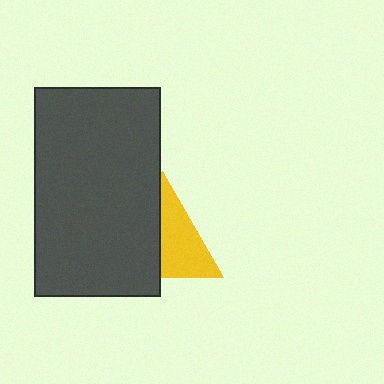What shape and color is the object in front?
The object in front is a dark gray rectangle.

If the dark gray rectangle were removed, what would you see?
You would see the complete yellow triangle.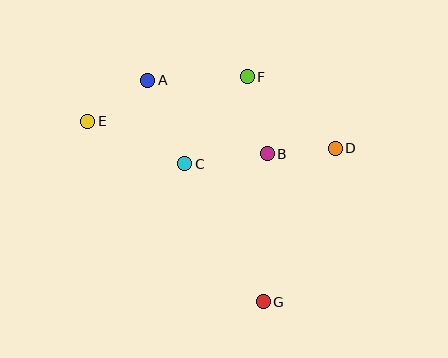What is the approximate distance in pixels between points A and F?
The distance between A and F is approximately 99 pixels.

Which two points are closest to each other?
Points B and D are closest to each other.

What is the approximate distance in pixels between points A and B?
The distance between A and B is approximately 140 pixels.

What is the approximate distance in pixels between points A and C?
The distance between A and C is approximately 91 pixels.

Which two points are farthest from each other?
Points E and G are farthest from each other.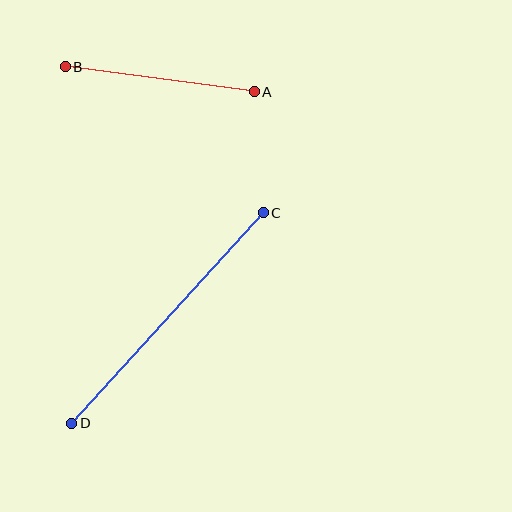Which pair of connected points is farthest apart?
Points C and D are farthest apart.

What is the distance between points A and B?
The distance is approximately 191 pixels.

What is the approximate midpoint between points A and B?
The midpoint is at approximately (160, 79) pixels.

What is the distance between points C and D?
The distance is approximately 285 pixels.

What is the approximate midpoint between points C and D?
The midpoint is at approximately (167, 318) pixels.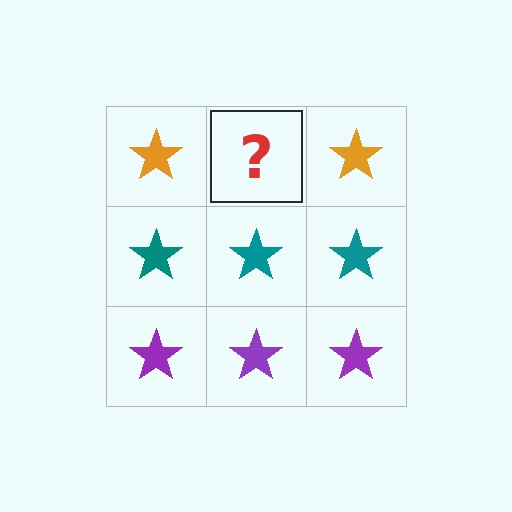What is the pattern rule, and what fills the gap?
The rule is that each row has a consistent color. The gap should be filled with an orange star.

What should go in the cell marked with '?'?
The missing cell should contain an orange star.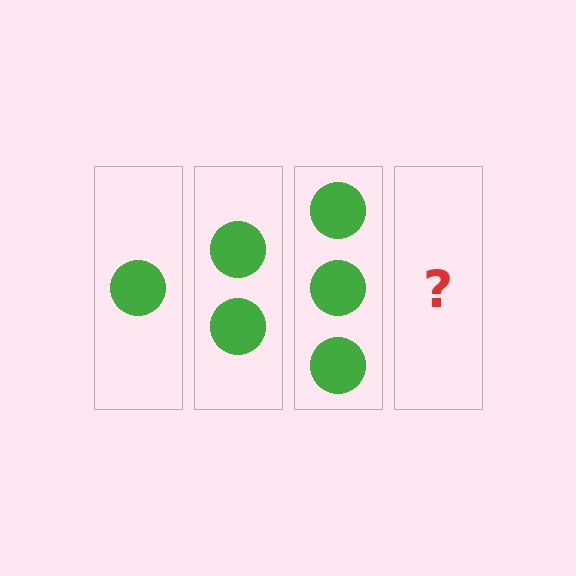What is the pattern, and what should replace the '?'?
The pattern is that each step adds one more circle. The '?' should be 4 circles.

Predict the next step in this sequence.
The next step is 4 circles.